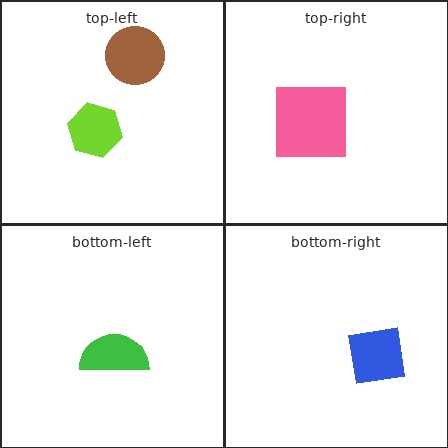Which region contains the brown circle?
The top-left region.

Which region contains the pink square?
The top-right region.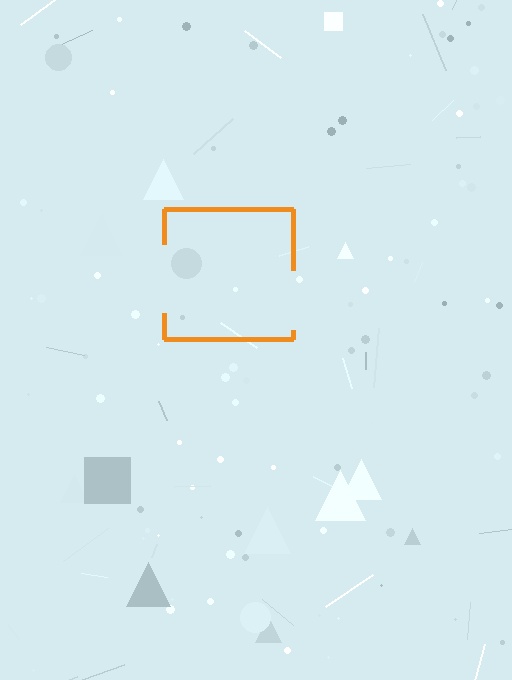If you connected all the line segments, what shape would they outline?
They would outline a square.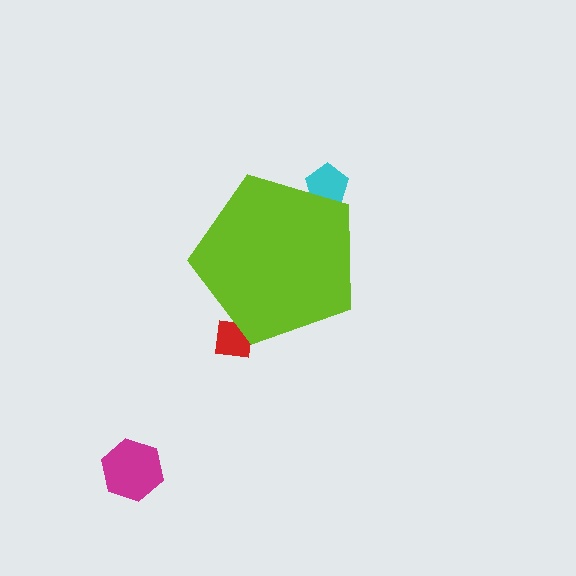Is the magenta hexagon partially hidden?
No, the magenta hexagon is fully visible.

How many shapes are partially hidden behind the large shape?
2 shapes are partially hidden.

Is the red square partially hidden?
Yes, the red square is partially hidden behind the lime pentagon.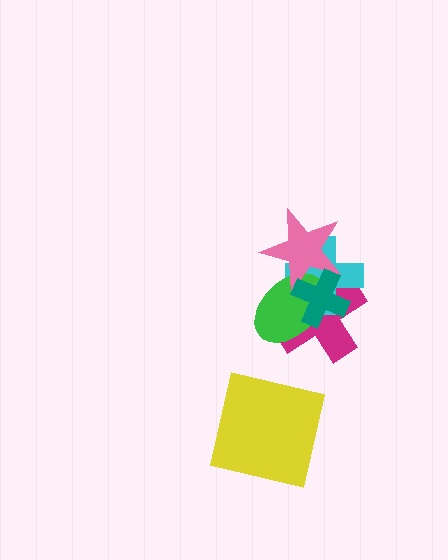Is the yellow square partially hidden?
No, no other shape covers it.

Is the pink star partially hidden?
Yes, it is partially covered by another shape.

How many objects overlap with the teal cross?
4 objects overlap with the teal cross.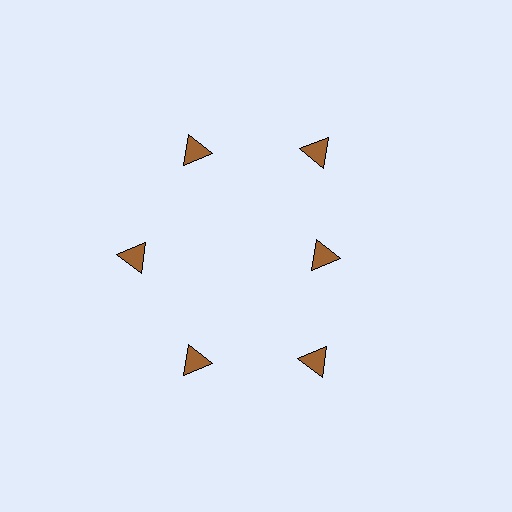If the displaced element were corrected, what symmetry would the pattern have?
It would have 6-fold rotational symmetry — the pattern would map onto itself every 60 degrees.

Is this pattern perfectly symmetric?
No. The 6 brown triangles are arranged in a ring, but one element near the 3 o'clock position is pulled inward toward the center, breaking the 6-fold rotational symmetry.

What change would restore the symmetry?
The symmetry would be restored by moving it outward, back onto the ring so that all 6 triangles sit at equal angles and equal distance from the center.